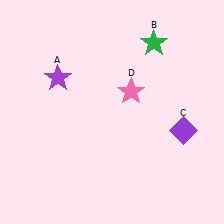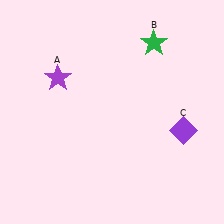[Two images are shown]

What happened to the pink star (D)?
The pink star (D) was removed in Image 2. It was in the top-right area of Image 1.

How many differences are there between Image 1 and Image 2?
There is 1 difference between the two images.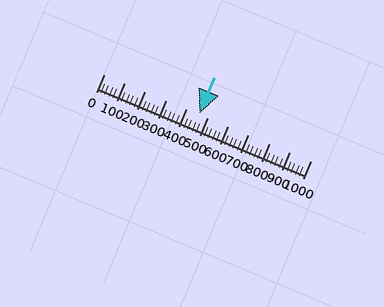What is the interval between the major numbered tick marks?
The major tick marks are spaced 100 units apart.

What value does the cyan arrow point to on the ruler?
The cyan arrow points to approximately 460.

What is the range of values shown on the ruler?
The ruler shows values from 0 to 1000.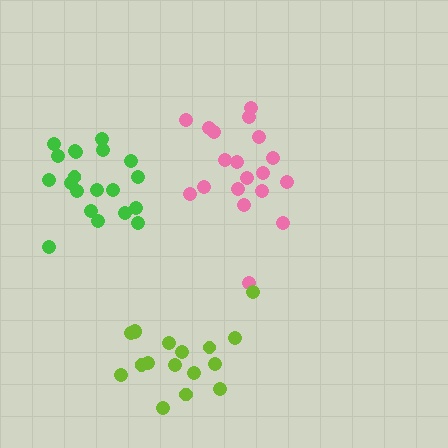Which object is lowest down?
The lime cluster is bottommost.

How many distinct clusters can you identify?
There are 3 distinct clusters.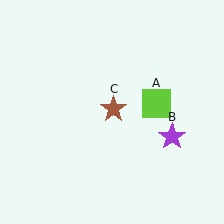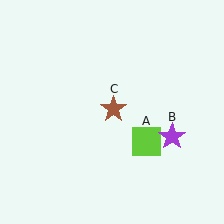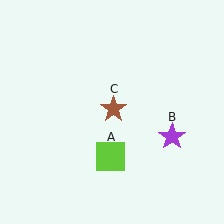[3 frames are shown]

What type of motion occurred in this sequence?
The lime square (object A) rotated clockwise around the center of the scene.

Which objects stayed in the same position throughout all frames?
Purple star (object B) and brown star (object C) remained stationary.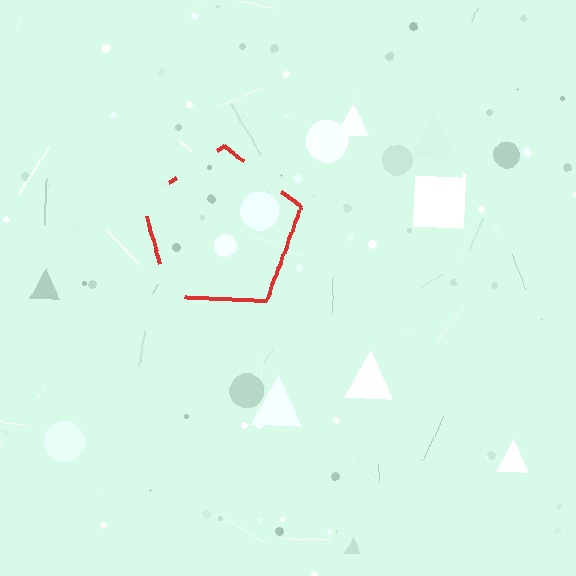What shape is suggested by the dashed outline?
The dashed outline suggests a pentagon.